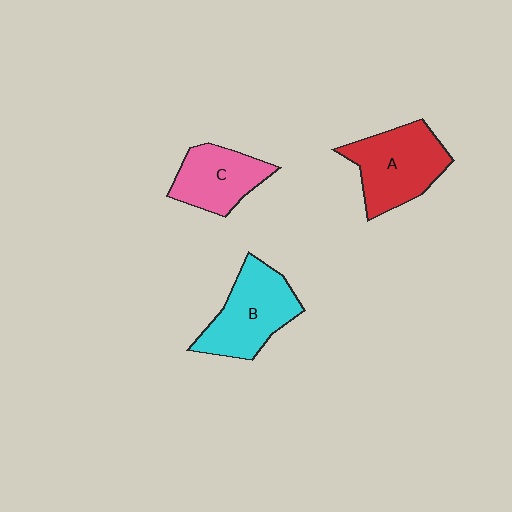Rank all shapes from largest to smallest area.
From largest to smallest: A (red), B (cyan), C (pink).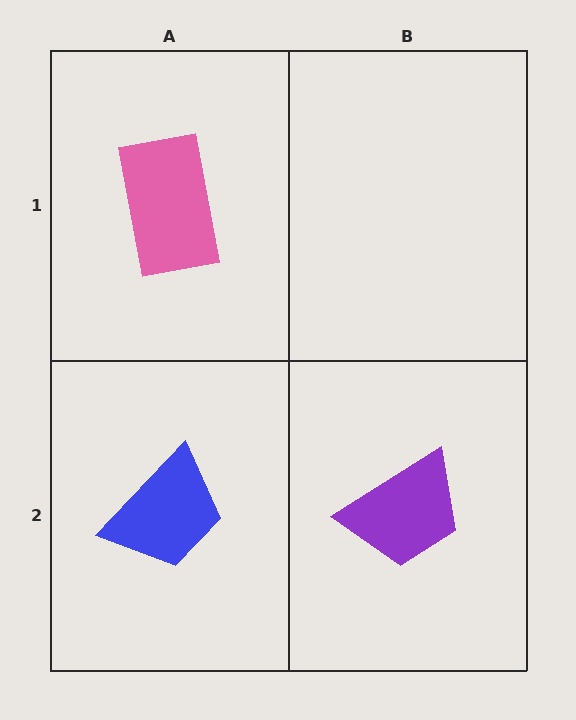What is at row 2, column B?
A purple trapezoid.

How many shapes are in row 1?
1 shape.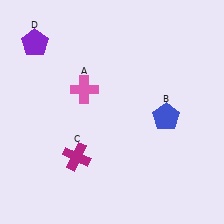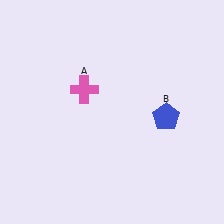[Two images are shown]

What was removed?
The purple pentagon (D), the magenta cross (C) were removed in Image 2.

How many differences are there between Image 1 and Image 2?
There are 2 differences between the two images.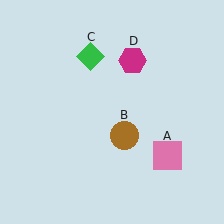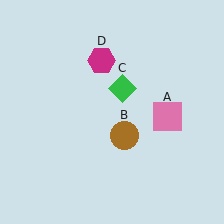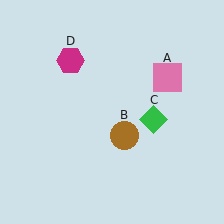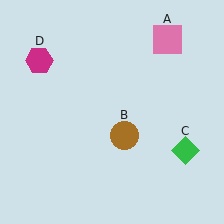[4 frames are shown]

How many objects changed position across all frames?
3 objects changed position: pink square (object A), green diamond (object C), magenta hexagon (object D).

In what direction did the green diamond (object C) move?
The green diamond (object C) moved down and to the right.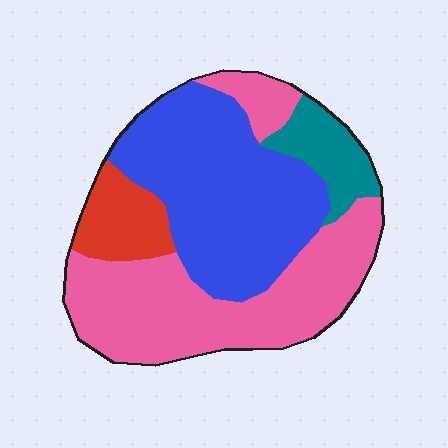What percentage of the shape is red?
Red takes up about one tenth (1/10) of the shape.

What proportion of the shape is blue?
Blue covers about 40% of the shape.